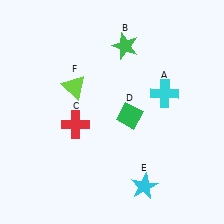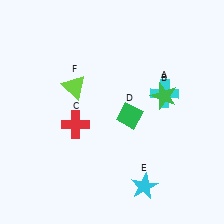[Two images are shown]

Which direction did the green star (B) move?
The green star (B) moved down.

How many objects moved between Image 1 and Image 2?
1 object moved between the two images.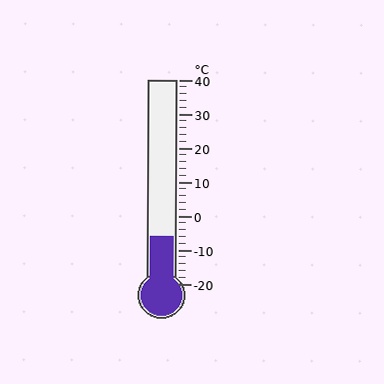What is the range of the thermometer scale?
The thermometer scale ranges from -20°C to 40°C.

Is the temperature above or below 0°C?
The temperature is below 0°C.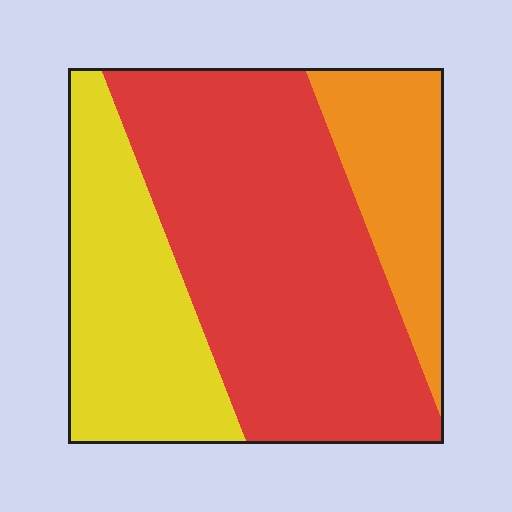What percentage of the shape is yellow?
Yellow takes up about one quarter (1/4) of the shape.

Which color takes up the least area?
Orange, at roughly 20%.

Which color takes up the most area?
Red, at roughly 55%.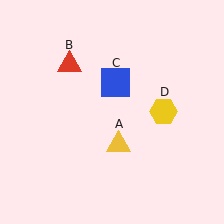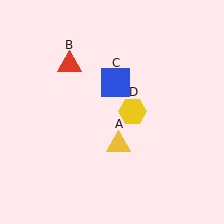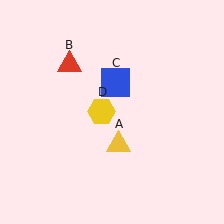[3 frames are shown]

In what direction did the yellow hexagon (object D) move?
The yellow hexagon (object D) moved left.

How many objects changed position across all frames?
1 object changed position: yellow hexagon (object D).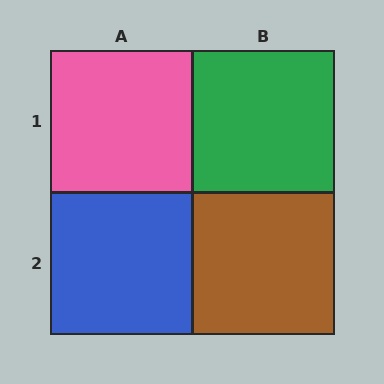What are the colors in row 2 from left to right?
Blue, brown.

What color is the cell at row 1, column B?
Green.